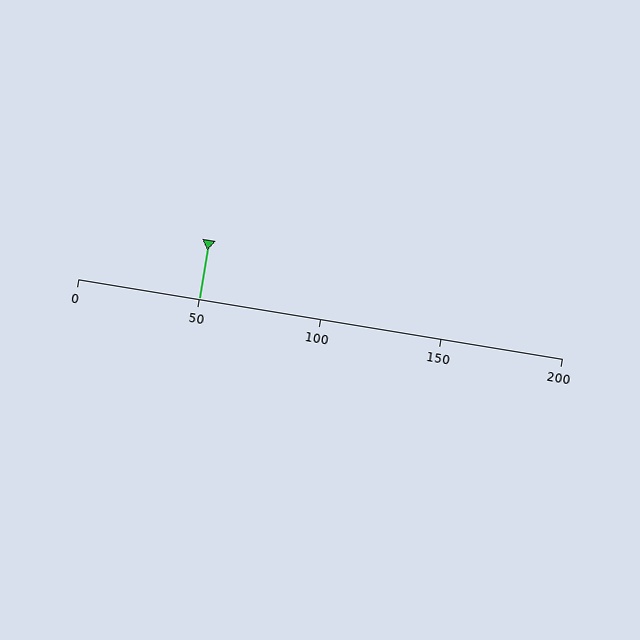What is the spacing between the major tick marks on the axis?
The major ticks are spaced 50 apart.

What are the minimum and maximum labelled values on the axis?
The axis runs from 0 to 200.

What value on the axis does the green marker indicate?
The marker indicates approximately 50.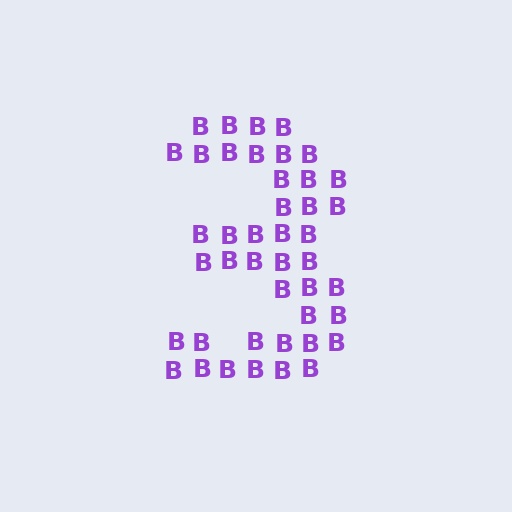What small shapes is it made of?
It is made of small letter B's.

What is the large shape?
The large shape is the digit 3.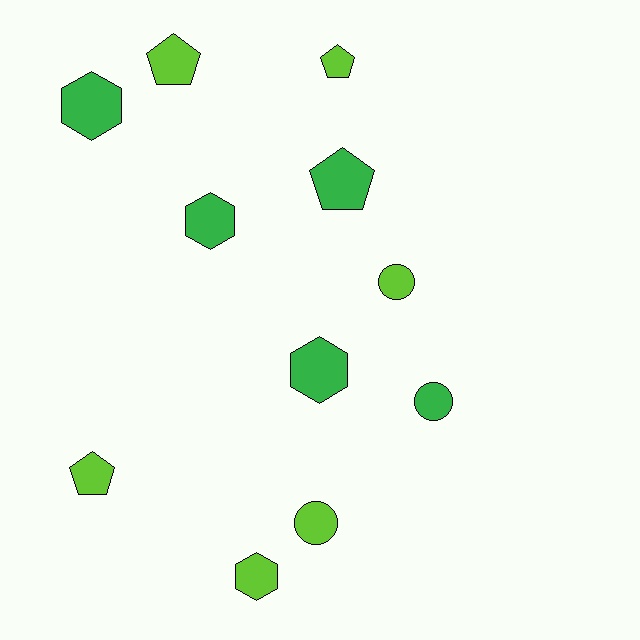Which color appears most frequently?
Lime, with 6 objects.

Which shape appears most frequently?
Hexagon, with 4 objects.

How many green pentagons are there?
There is 1 green pentagon.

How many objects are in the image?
There are 11 objects.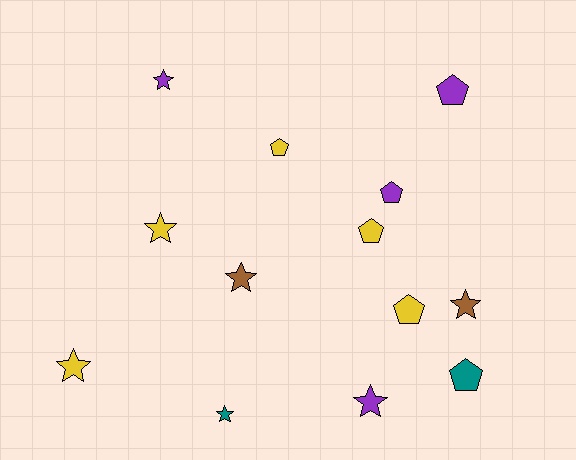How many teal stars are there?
There is 1 teal star.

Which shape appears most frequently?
Star, with 7 objects.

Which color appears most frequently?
Yellow, with 5 objects.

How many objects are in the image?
There are 13 objects.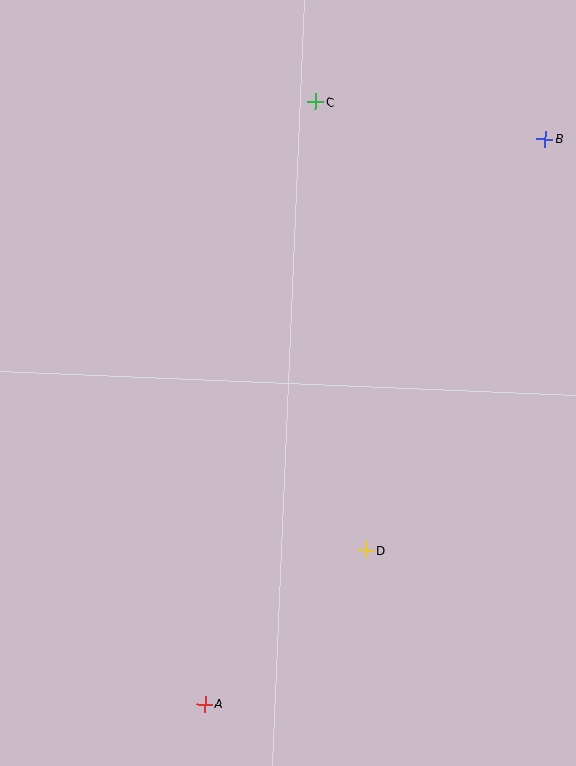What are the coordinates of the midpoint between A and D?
The midpoint between A and D is at (286, 627).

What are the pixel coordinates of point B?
Point B is at (545, 139).